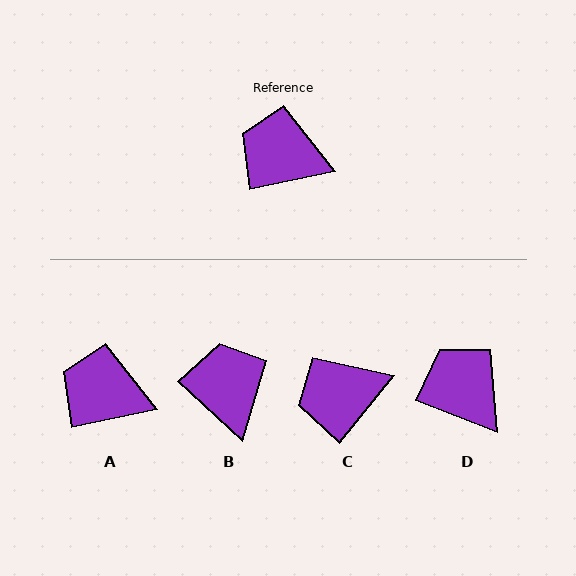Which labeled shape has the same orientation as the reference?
A.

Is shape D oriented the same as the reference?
No, it is off by about 34 degrees.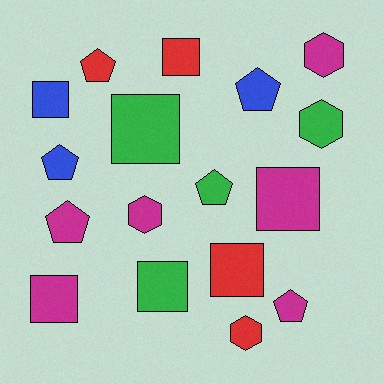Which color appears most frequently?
Magenta, with 6 objects.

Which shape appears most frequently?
Square, with 7 objects.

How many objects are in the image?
There are 17 objects.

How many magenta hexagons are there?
There are 2 magenta hexagons.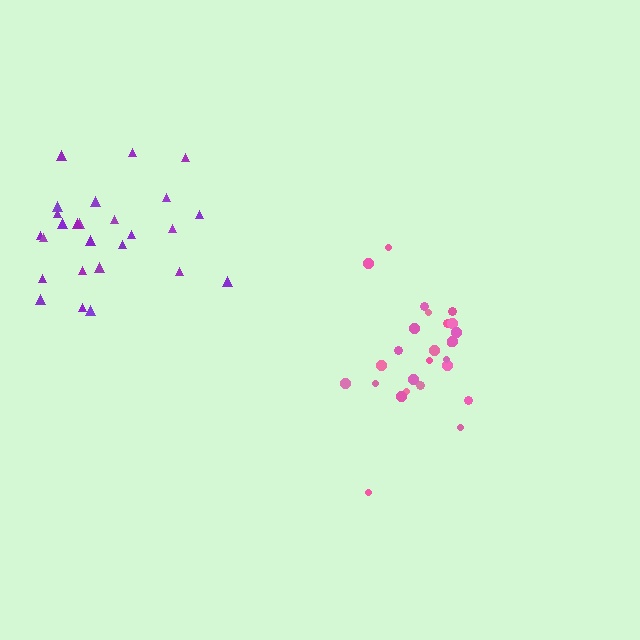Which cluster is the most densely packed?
Pink.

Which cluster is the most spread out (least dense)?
Purple.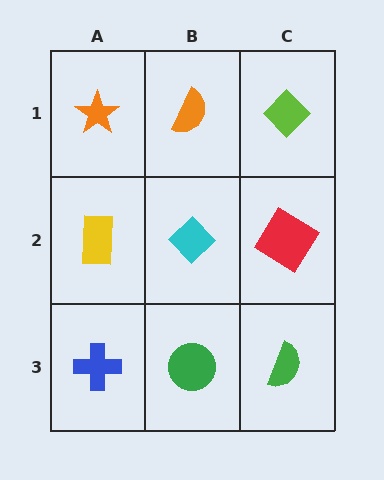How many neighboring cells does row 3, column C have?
2.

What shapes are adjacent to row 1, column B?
A cyan diamond (row 2, column B), an orange star (row 1, column A), a lime diamond (row 1, column C).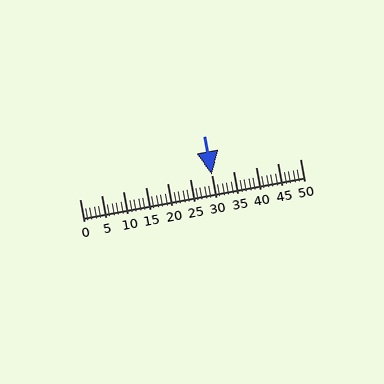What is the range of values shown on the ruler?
The ruler shows values from 0 to 50.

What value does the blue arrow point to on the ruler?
The blue arrow points to approximately 30.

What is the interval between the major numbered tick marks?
The major tick marks are spaced 5 units apart.